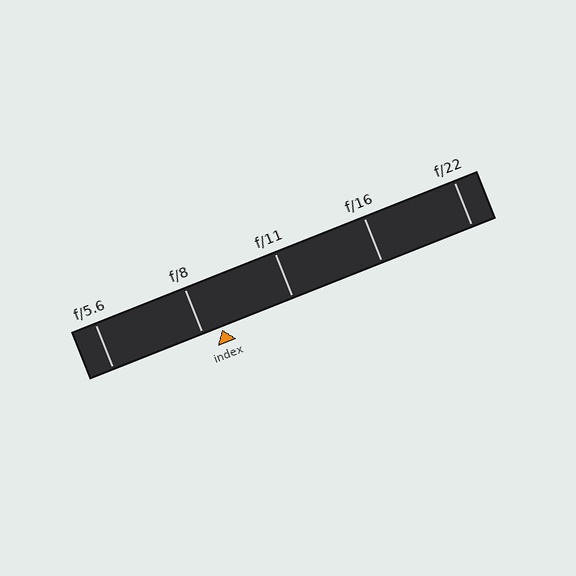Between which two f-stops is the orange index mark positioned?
The index mark is between f/8 and f/11.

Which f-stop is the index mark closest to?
The index mark is closest to f/8.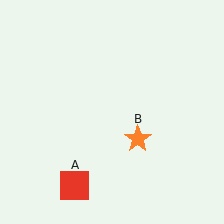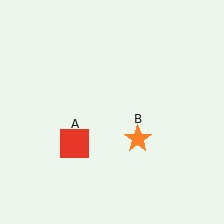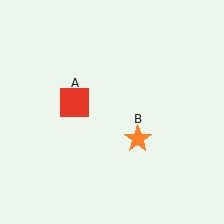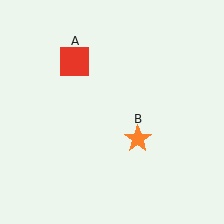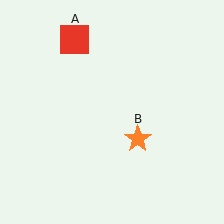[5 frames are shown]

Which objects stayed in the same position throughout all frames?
Orange star (object B) remained stationary.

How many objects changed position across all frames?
1 object changed position: red square (object A).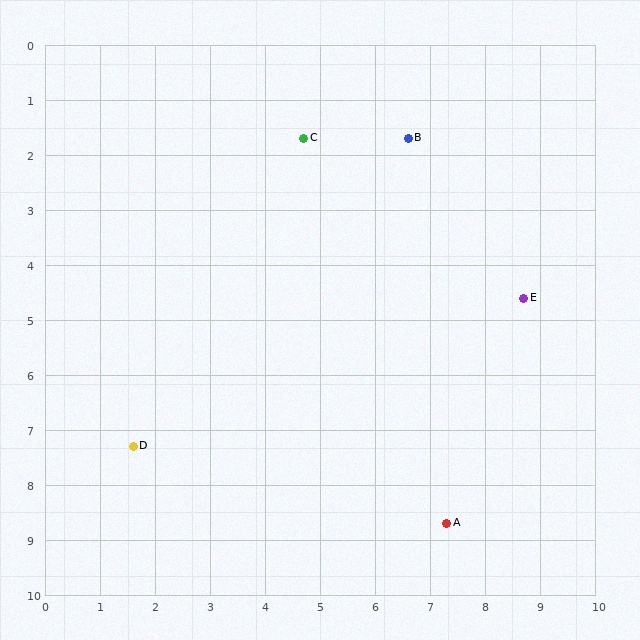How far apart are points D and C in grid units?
Points D and C are about 6.4 grid units apart.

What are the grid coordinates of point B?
Point B is at approximately (6.6, 1.7).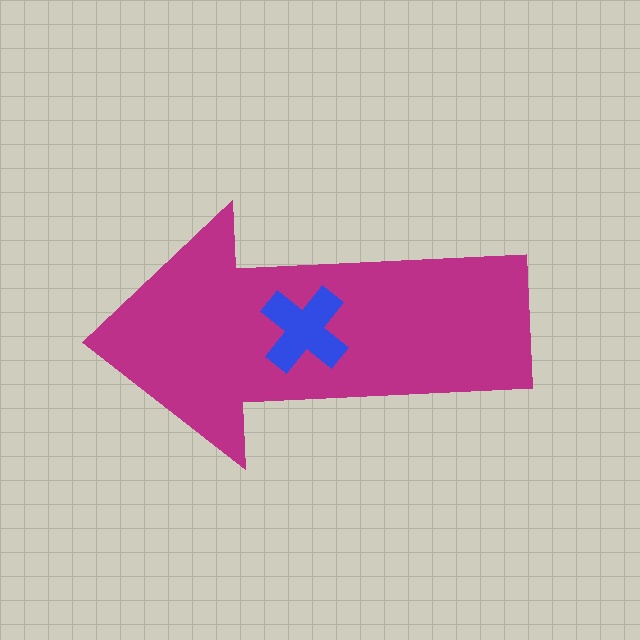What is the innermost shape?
The blue cross.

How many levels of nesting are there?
2.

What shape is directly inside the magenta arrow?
The blue cross.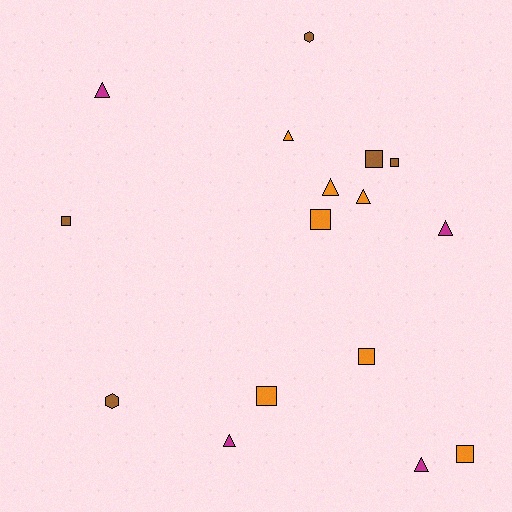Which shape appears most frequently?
Square, with 7 objects.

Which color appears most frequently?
Orange, with 7 objects.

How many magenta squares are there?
There are no magenta squares.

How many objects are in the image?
There are 16 objects.